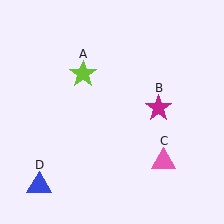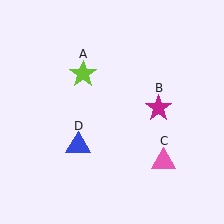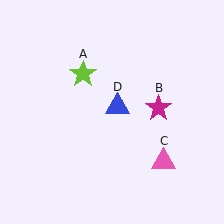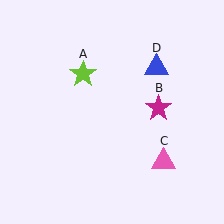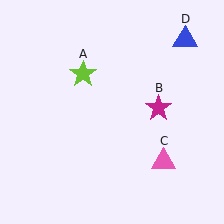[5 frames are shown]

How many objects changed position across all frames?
1 object changed position: blue triangle (object D).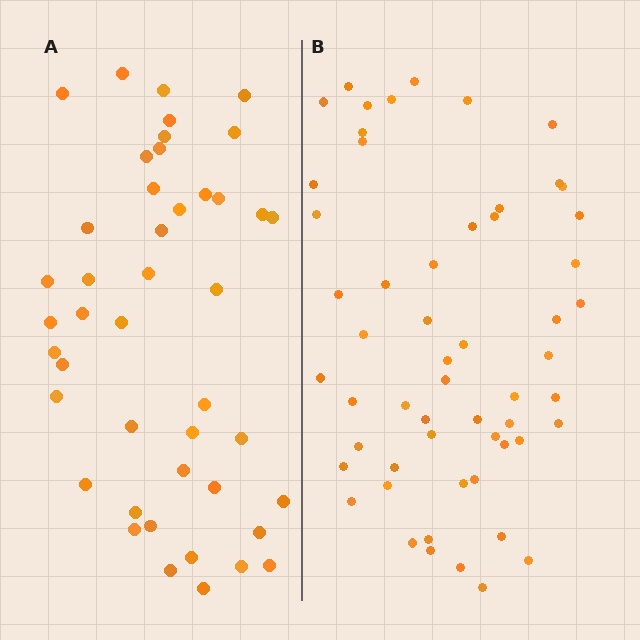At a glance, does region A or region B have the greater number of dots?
Region B (the right region) has more dots.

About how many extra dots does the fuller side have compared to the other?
Region B has roughly 12 or so more dots than region A.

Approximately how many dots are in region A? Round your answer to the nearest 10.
About 40 dots. (The exact count is 44, which rounds to 40.)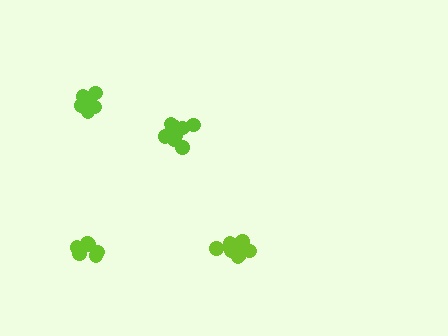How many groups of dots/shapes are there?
There are 4 groups.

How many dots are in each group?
Group 1: 11 dots, Group 2: 6 dots, Group 3: 7 dots, Group 4: 9 dots (33 total).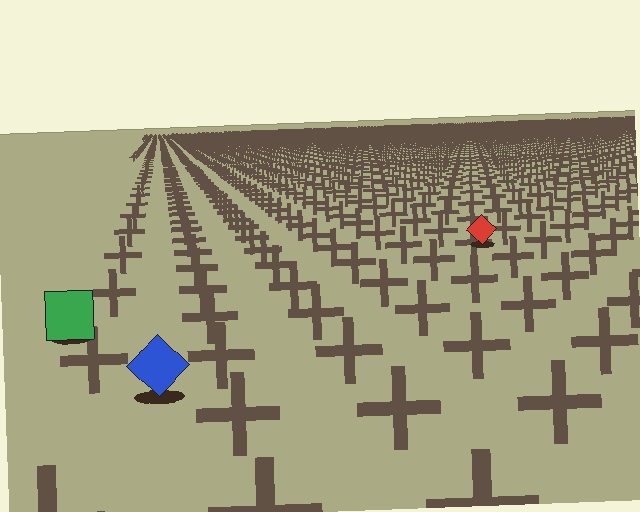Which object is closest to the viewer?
The blue diamond is closest. The texture marks near it are larger and more spread out.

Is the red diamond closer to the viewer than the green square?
No. The green square is closer — you can tell from the texture gradient: the ground texture is coarser near it.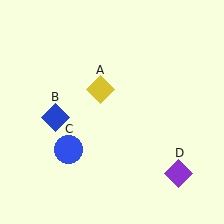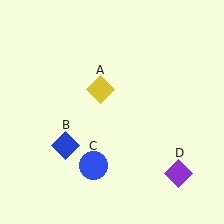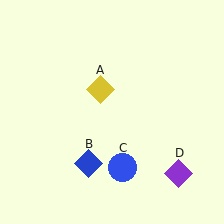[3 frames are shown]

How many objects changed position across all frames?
2 objects changed position: blue diamond (object B), blue circle (object C).